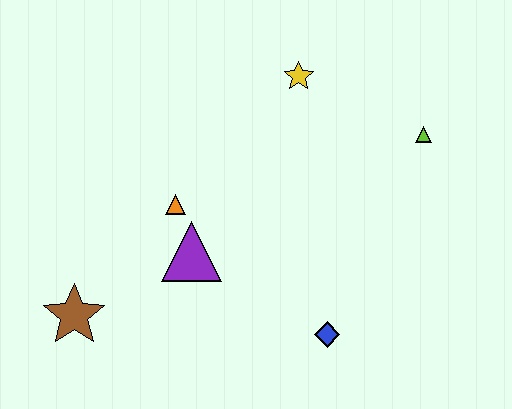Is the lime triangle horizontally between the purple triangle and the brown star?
No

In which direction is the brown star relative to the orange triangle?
The brown star is below the orange triangle.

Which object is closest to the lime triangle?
The yellow star is closest to the lime triangle.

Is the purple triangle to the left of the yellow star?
Yes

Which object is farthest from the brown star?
The lime triangle is farthest from the brown star.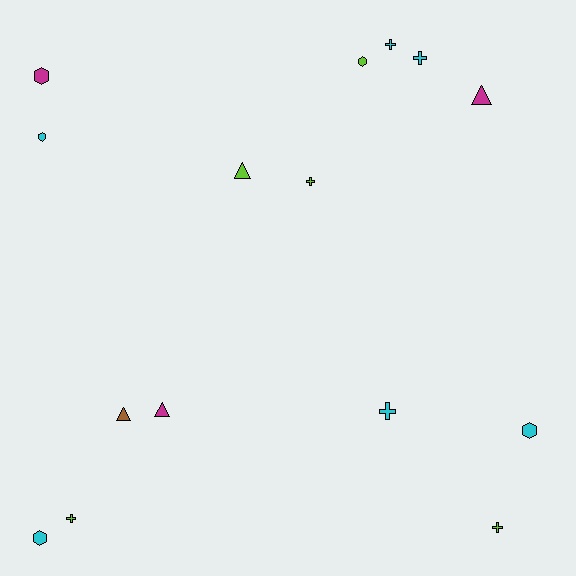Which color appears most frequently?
Cyan, with 6 objects.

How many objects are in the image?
There are 15 objects.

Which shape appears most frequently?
Cross, with 6 objects.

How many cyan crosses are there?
There are 3 cyan crosses.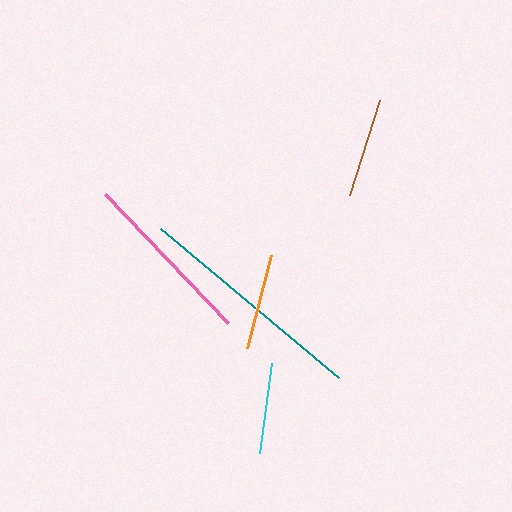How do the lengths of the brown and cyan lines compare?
The brown and cyan lines are approximately the same length.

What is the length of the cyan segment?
The cyan segment is approximately 91 pixels long.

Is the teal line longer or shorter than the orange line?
The teal line is longer than the orange line.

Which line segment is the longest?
The teal line is the longest at approximately 232 pixels.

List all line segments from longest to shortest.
From longest to shortest: teal, pink, brown, orange, cyan.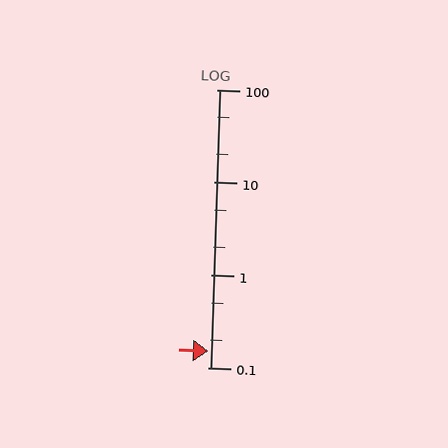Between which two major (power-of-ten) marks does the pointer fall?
The pointer is between 0.1 and 1.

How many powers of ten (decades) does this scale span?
The scale spans 3 decades, from 0.1 to 100.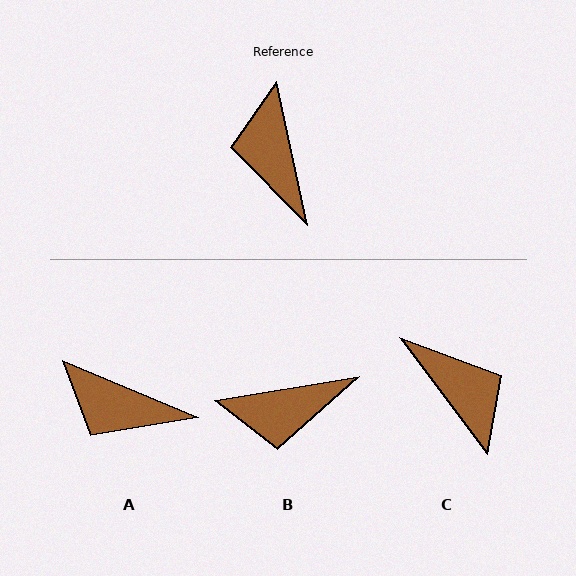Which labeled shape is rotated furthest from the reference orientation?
C, about 155 degrees away.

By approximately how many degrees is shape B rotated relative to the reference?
Approximately 87 degrees counter-clockwise.